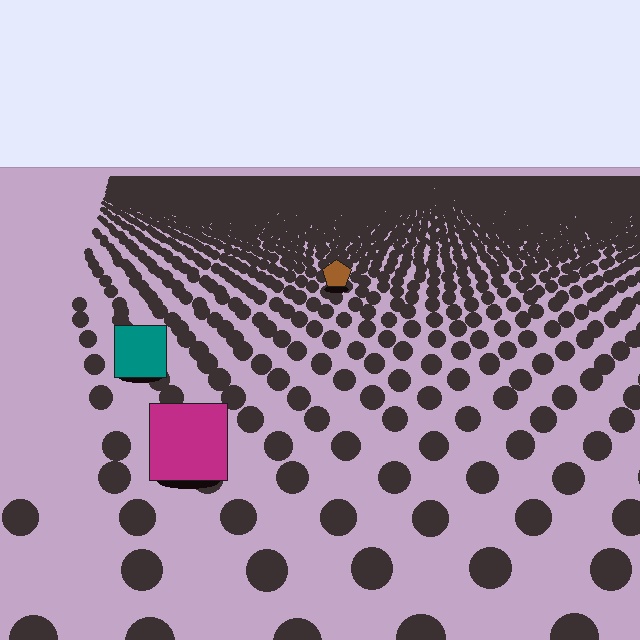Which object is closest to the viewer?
The magenta square is closest. The texture marks near it are larger and more spread out.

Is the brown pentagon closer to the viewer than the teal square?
No. The teal square is closer — you can tell from the texture gradient: the ground texture is coarser near it.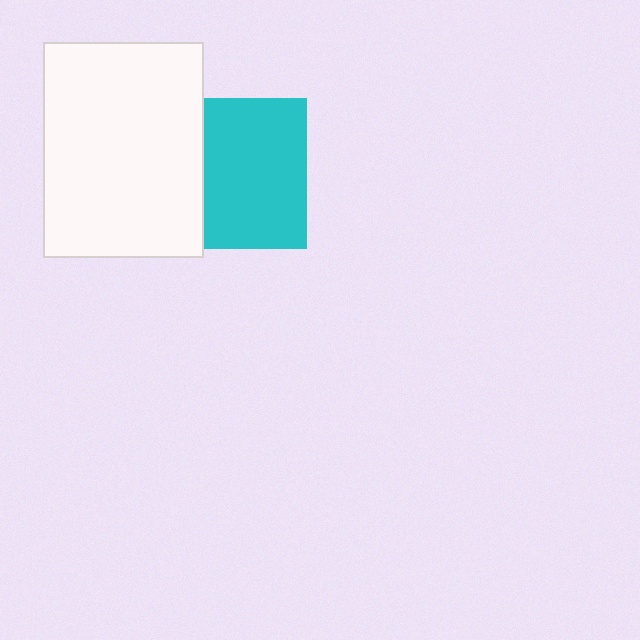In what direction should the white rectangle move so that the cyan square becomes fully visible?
The white rectangle should move left. That is the shortest direction to clear the overlap and leave the cyan square fully visible.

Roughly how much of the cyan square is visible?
Most of it is visible (roughly 68%).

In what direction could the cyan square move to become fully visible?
The cyan square could move right. That would shift it out from behind the white rectangle entirely.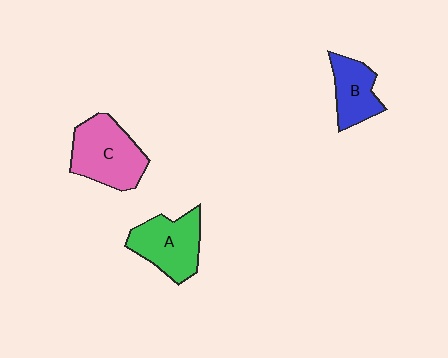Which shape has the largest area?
Shape C (pink).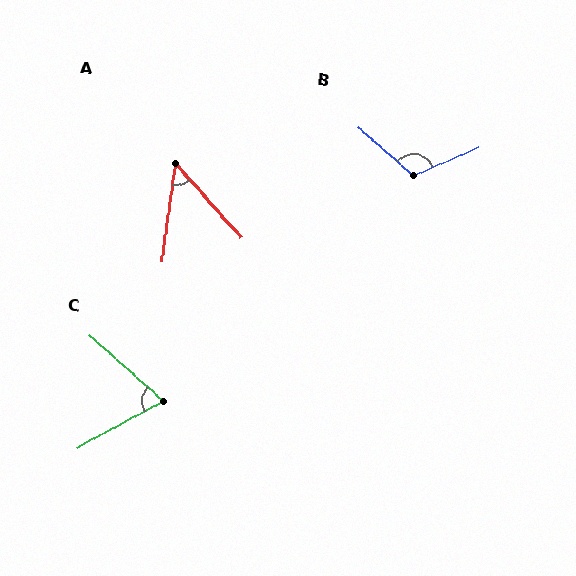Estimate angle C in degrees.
Approximately 70 degrees.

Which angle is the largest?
B, at approximately 116 degrees.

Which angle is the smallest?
A, at approximately 50 degrees.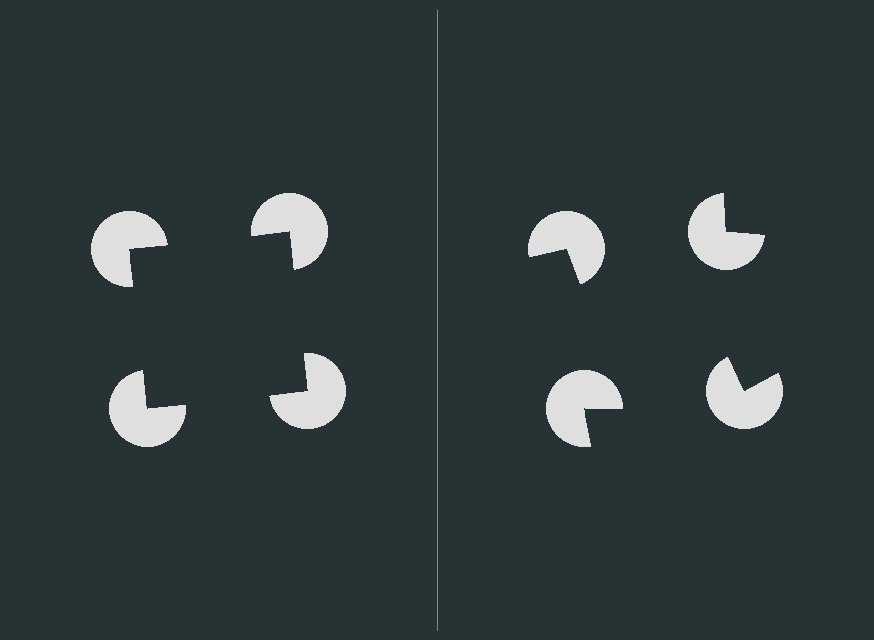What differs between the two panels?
The pac-man discs are positioned identically on both sides; only the wedge orientations differ. On the left they align to a square; on the right they are misaligned.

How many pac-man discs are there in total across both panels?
8 — 4 on each side.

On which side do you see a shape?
An illusory square appears on the left side. On the right side the wedge cuts are rotated, so no coherent shape forms.